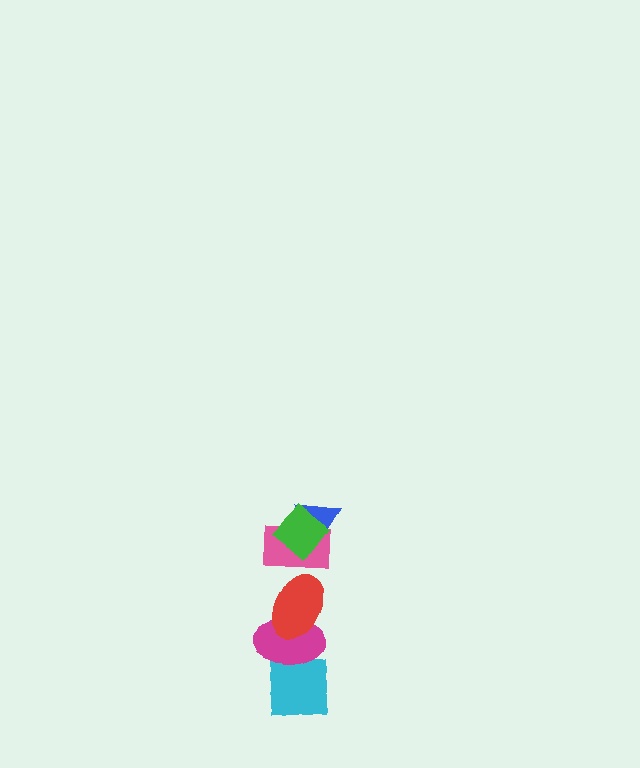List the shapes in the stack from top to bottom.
From top to bottom: the green diamond, the blue triangle, the pink rectangle, the red ellipse, the magenta ellipse, the cyan square.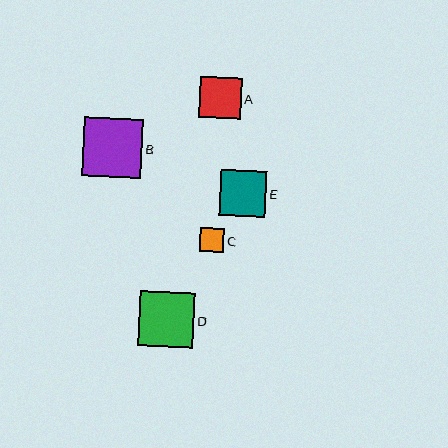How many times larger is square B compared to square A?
Square B is approximately 1.4 times the size of square A.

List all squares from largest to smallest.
From largest to smallest: B, D, E, A, C.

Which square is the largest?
Square B is the largest with a size of approximately 59 pixels.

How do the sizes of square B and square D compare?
Square B and square D are approximately the same size.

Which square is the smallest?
Square C is the smallest with a size of approximately 24 pixels.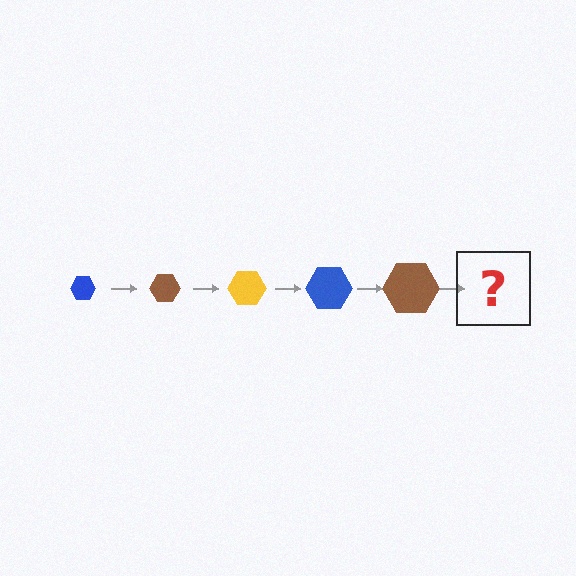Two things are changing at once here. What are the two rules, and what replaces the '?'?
The two rules are that the hexagon grows larger each step and the color cycles through blue, brown, and yellow. The '?' should be a yellow hexagon, larger than the previous one.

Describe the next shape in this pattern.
It should be a yellow hexagon, larger than the previous one.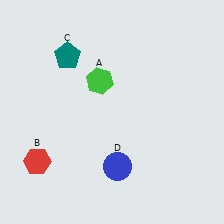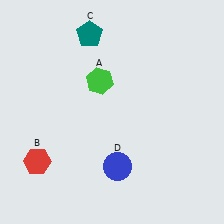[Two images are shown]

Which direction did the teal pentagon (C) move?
The teal pentagon (C) moved right.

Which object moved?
The teal pentagon (C) moved right.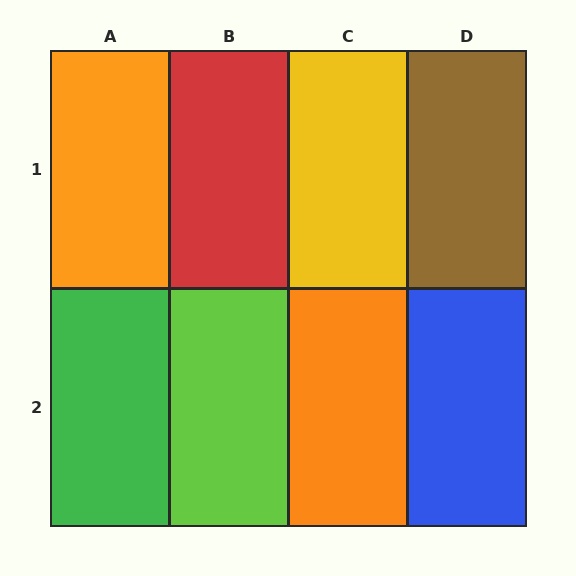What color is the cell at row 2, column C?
Orange.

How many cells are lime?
1 cell is lime.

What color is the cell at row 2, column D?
Blue.